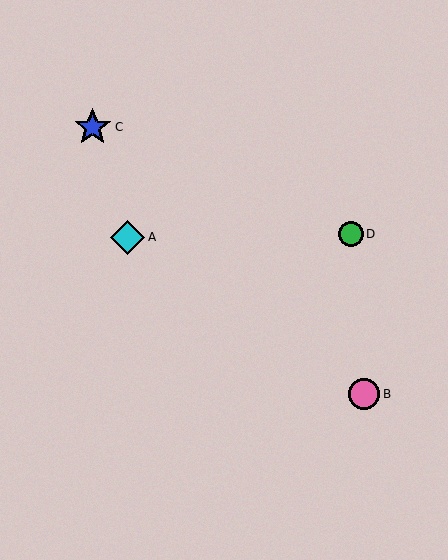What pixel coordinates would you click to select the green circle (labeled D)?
Click at (351, 234) to select the green circle D.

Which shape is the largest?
The blue star (labeled C) is the largest.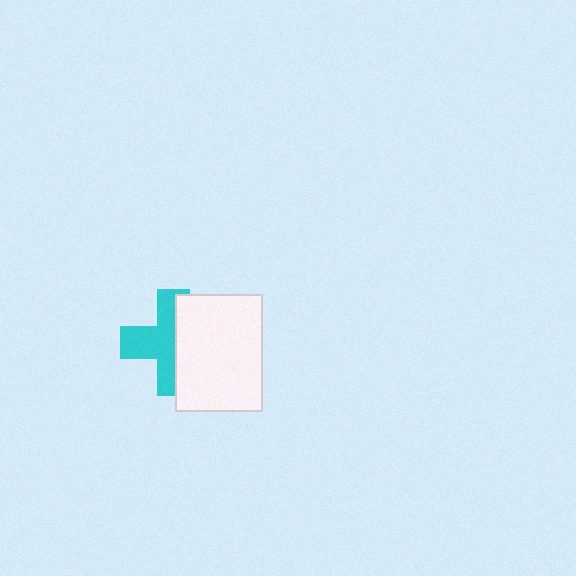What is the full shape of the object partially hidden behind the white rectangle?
The partially hidden object is a cyan cross.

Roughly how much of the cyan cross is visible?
About half of it is visible (roughly 54%).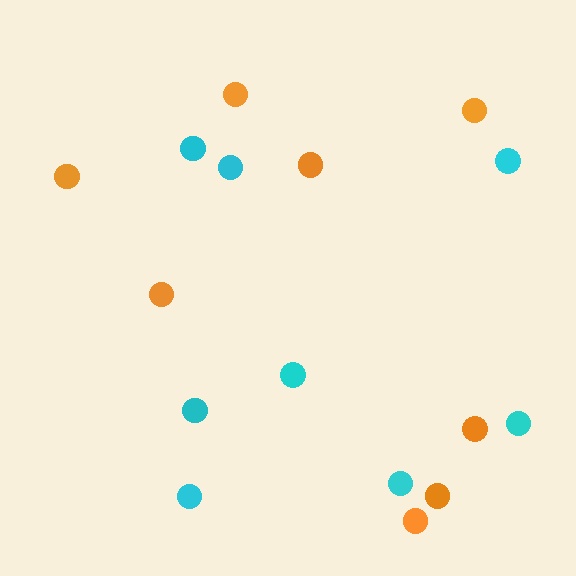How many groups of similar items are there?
There are 2 groups: one group of orange circles (8) and one group of cyan circles (8).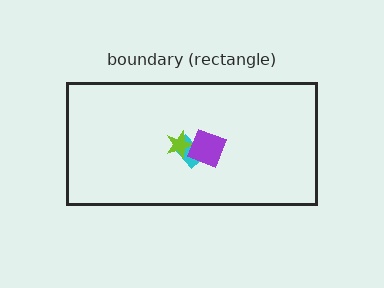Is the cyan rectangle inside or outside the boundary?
Inside.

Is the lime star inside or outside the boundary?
Inside.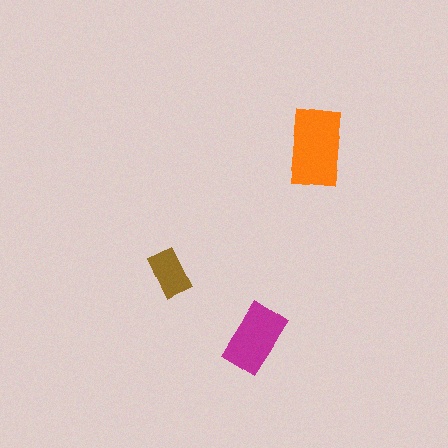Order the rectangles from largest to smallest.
the orange one, the magenta one, the brown one.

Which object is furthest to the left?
The brown rectangle is leftmost.